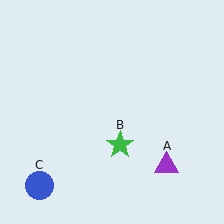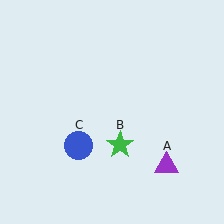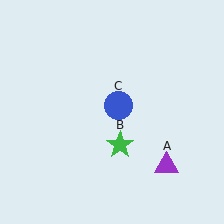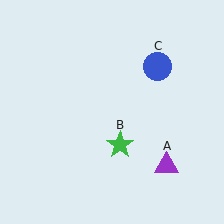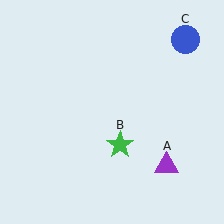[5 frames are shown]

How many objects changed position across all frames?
1 object changed position: blue circle (object C).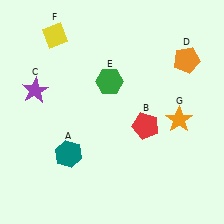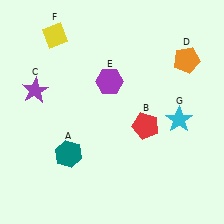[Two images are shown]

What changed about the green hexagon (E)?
In Image 1, E is green. In Image 2, it changed to purple.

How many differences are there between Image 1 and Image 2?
There are 2 differences between the two images.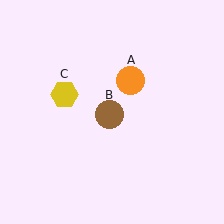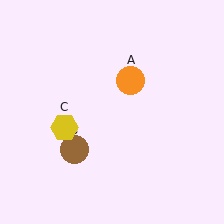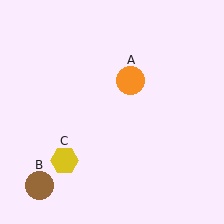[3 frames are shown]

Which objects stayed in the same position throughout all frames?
Orange circle (object A) remained stationary.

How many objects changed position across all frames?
2 objects changed position: brown circle (object B), yellow hexagon (object C).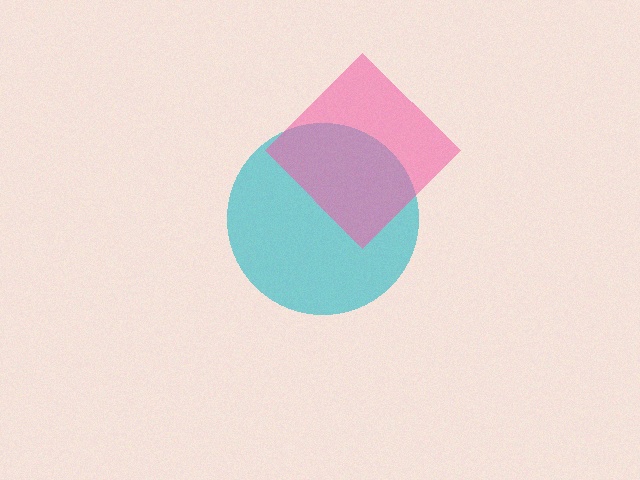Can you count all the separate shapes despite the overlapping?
Yes, there are 2 separate shapes.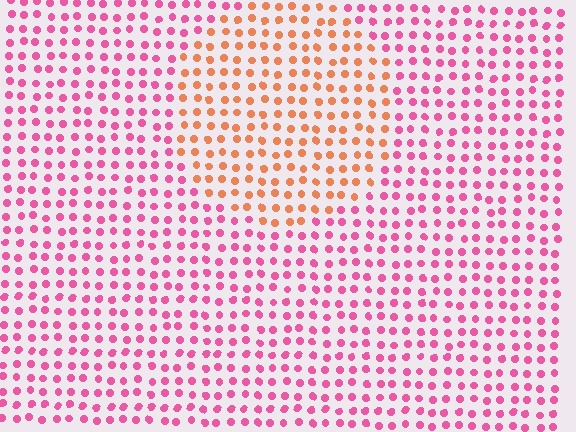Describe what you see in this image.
The image is filled with small pink elements in a uniform arrangement. A circle-shaped region is visible where the elements are tinted to a slightly different hue, forming a subtle color boundary.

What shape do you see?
I see a circle.